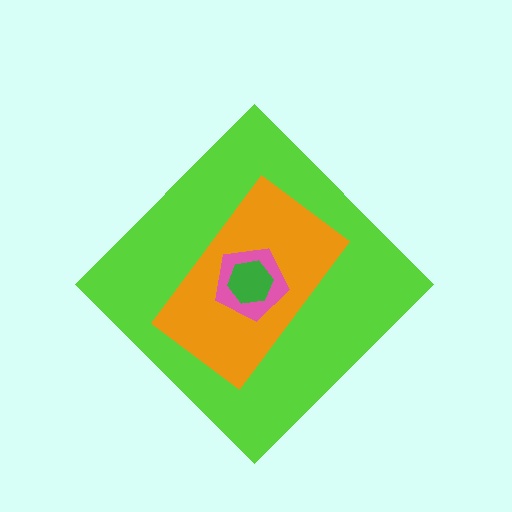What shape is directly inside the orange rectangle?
The pink pentagon.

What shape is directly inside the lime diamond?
The orange rectangle.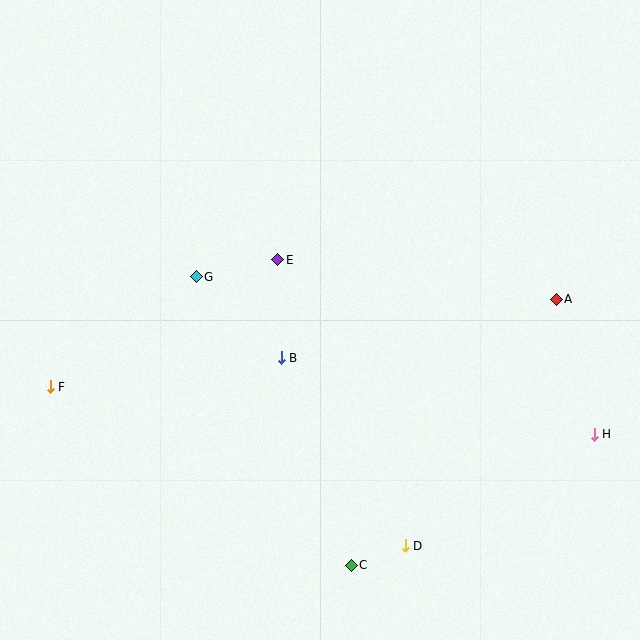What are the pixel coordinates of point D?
Point D is at (405, 546).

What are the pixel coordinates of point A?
Point A is at (556, 299).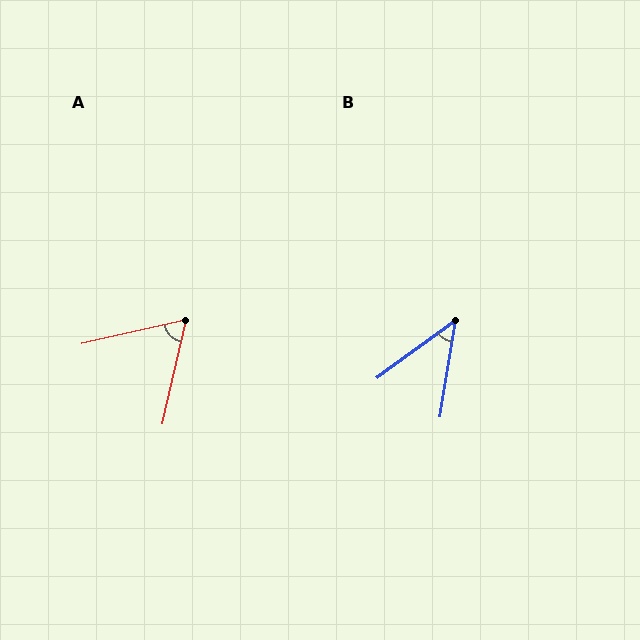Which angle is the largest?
A, at approximately 65 degrees.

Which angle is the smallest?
B, at approximately 44 degrees.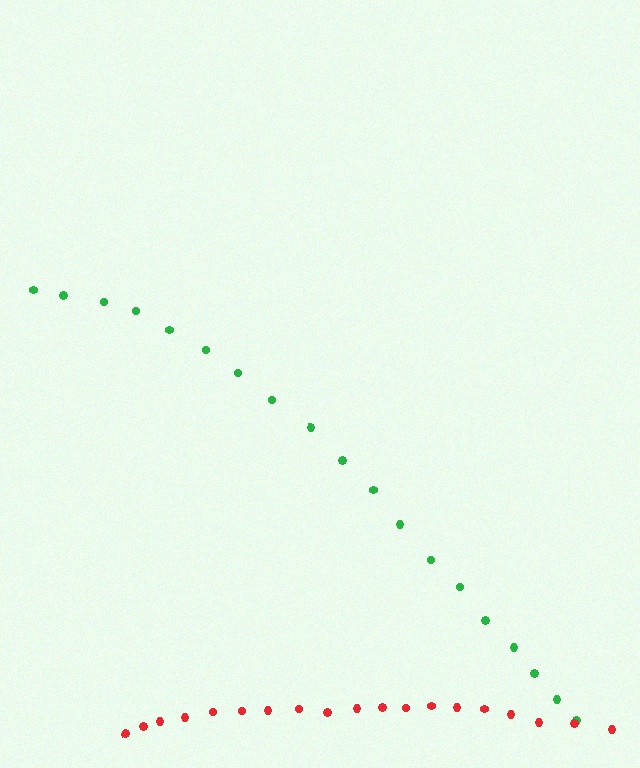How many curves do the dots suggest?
There are 2 distinct paths.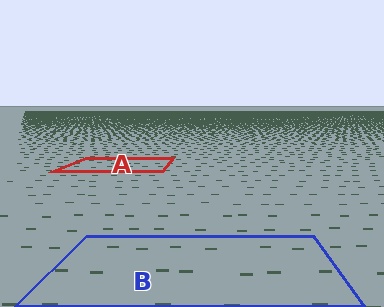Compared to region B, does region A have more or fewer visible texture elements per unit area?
Region A has more texture elements per unit area — they are packed more densely because it is farther away.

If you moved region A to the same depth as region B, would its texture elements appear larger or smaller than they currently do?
They would appear larger. At a closer depth, the same texture elements are projected at a bigger on-screen size.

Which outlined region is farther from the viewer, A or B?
Region A is farther from the viewer — the texture elements inside it appear smaller and more densely packed.